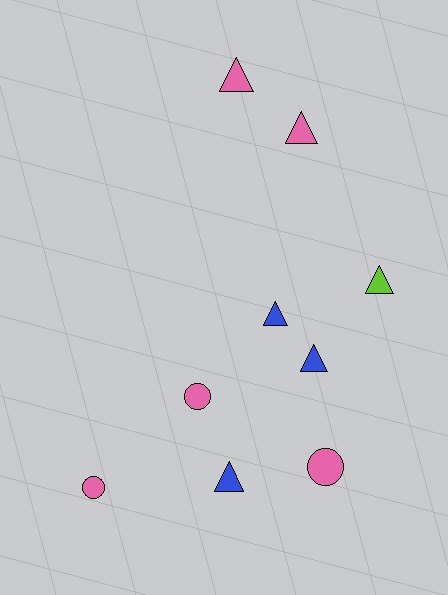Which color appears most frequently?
Pink, with 5 objects.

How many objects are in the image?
There are 9 objects.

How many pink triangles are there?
There are 2 pink triangles.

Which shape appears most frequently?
Triangle, with 6 objects.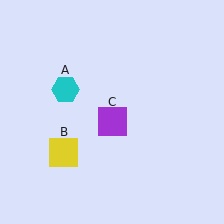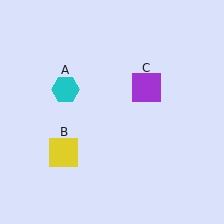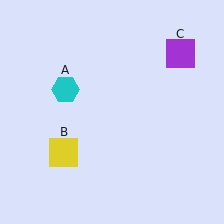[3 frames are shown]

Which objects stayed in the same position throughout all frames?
Cyan hexagon (object A) and yellow square (object B) remained stationary.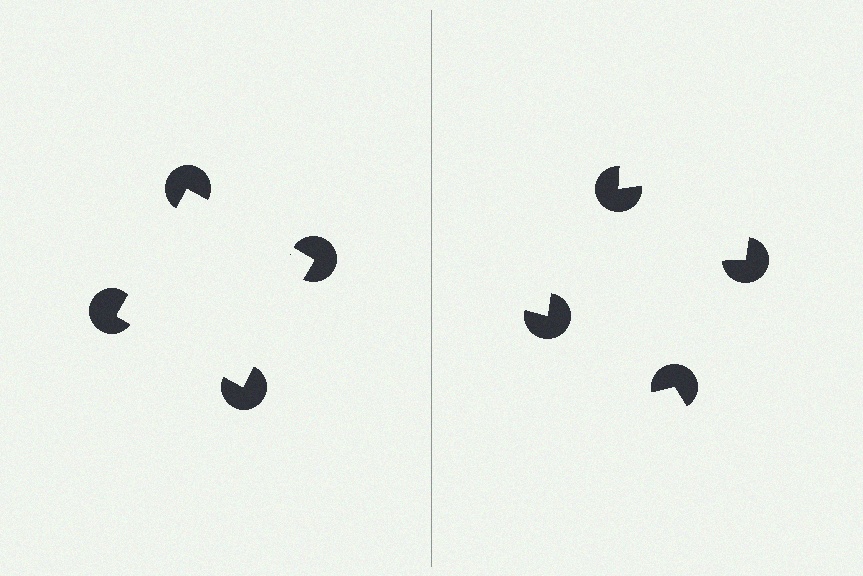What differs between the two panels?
The pac-man discs are positioned identically on both sides; only the wedge orientations differ. On the left they align to a square; on the right they are misaligned.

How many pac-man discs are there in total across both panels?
8 — 4 on each side.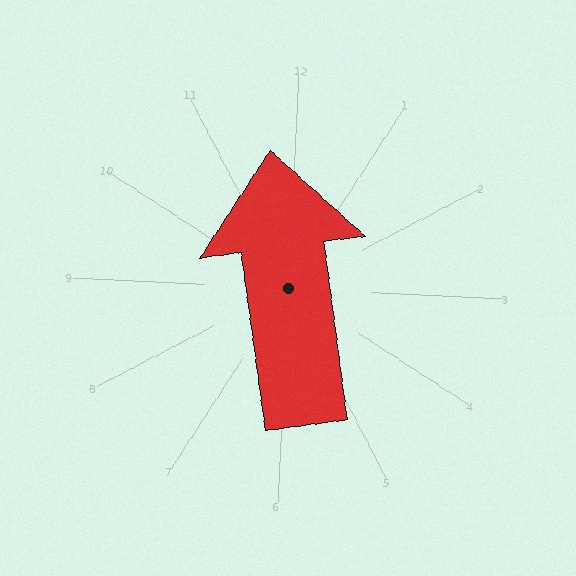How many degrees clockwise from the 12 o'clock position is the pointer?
Approximately 350 degrees.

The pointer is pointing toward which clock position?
Roughly 12 o'clock.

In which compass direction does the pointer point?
North.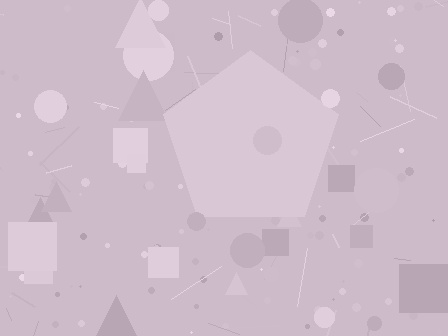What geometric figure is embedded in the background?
A pentagon is embedded in the background.